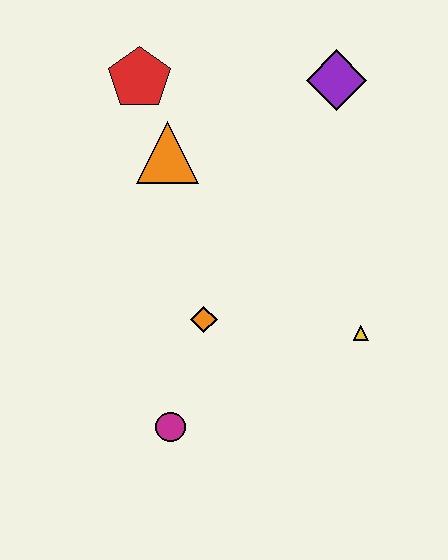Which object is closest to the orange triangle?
The red pentagon is closest to the orange triangle.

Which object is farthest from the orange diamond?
The purple diamond is farthest from the orange diamond.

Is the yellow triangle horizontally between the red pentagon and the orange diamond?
No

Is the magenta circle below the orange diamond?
Yes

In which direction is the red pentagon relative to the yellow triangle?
The red pentagon is above the yellow triangle.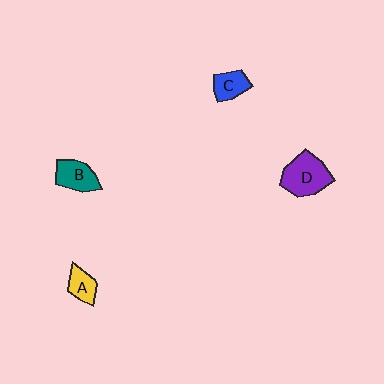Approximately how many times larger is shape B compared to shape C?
Approximately 1.3 times.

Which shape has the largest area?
Shape D (purple).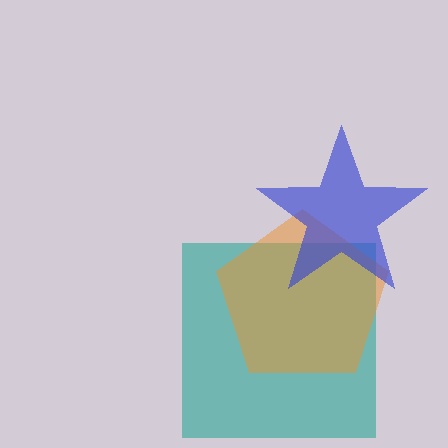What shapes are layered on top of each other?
The layered shapes are: a teal square, an orange pentagon, a blue star.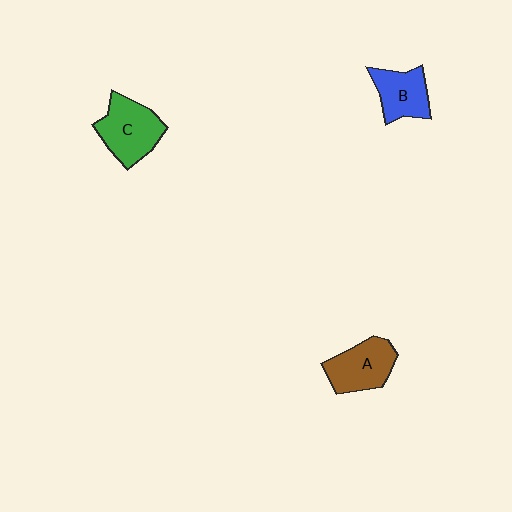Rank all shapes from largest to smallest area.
From largest to smallest: C (green), A (brown), B (blue).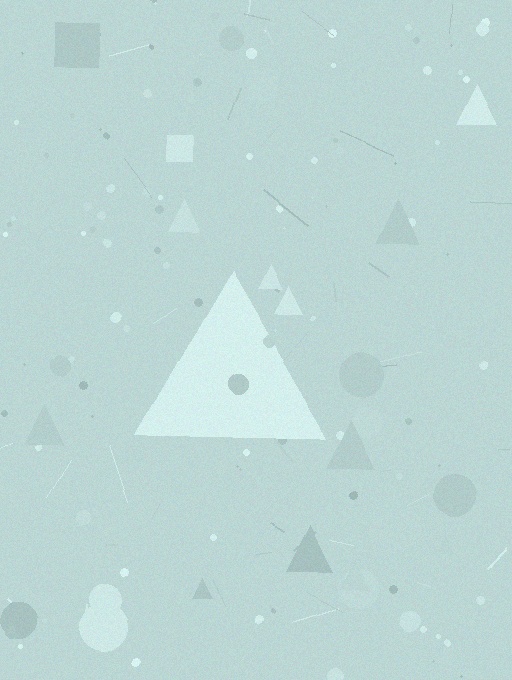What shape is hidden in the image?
A triangle is hidden in the image.